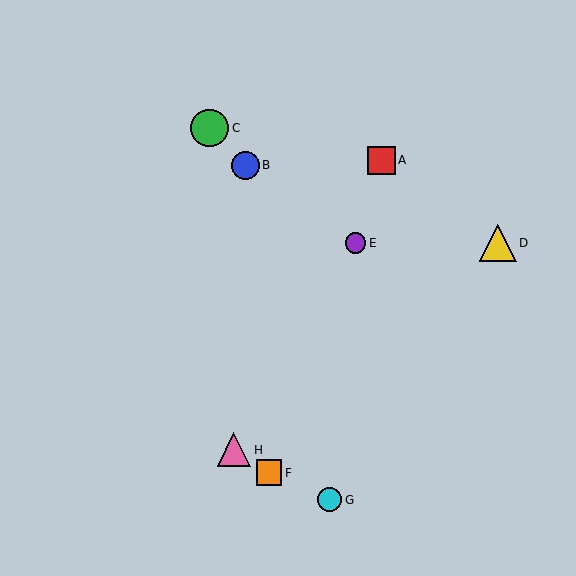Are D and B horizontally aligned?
No, D is at y≈243 and B is at y≈165.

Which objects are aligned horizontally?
Objects D, E are aligned horizontally.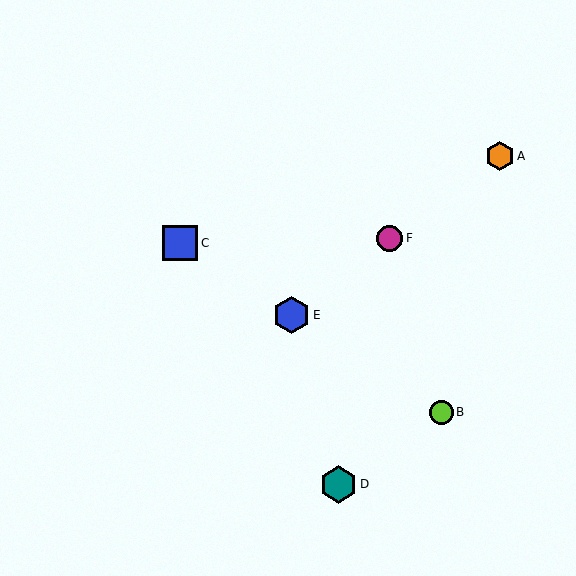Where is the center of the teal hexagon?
The center of the teal hexagon is at (339, 485).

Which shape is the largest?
The blue hexagon (labeled E) is the largest.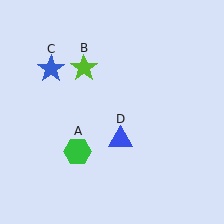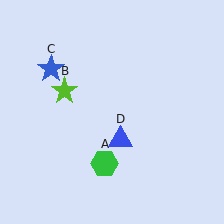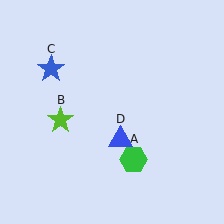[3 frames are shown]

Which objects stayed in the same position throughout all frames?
Blue star (object C) and blue triangle (object D) remained stationary.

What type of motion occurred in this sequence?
The green hexagon (object A), lime star (object B) rotated counterclockwise around the center of the scene.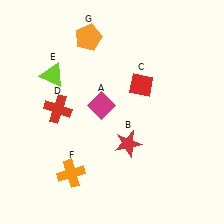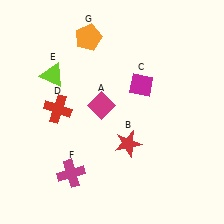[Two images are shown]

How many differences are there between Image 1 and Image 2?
There are 2 differences between the two images.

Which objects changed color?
C changed from red to magenta. F changed from orange to magenta.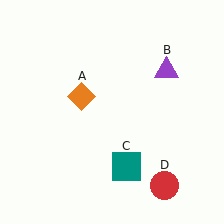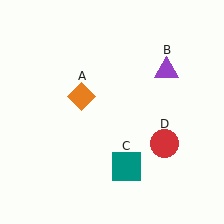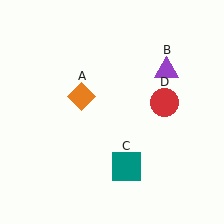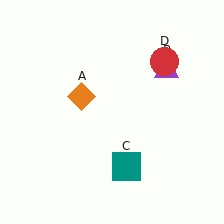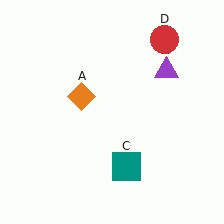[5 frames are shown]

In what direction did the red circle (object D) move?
The red circle (object D) moved up.